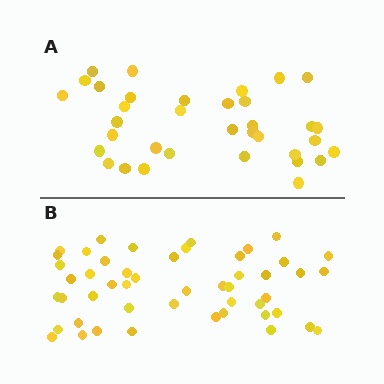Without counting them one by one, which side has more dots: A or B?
Region B (the bottom region) has more dots.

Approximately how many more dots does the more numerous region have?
Region B has approximately 15 more dots than region A.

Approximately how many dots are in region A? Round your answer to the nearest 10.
About 40 dots. (The exact count is 35, which rounds to 40.)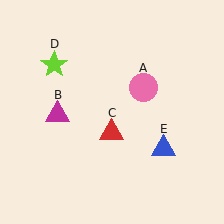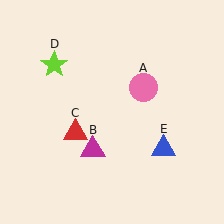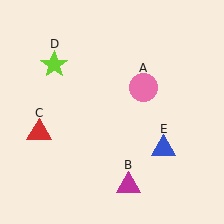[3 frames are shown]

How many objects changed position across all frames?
2 objects changed position: magenta triangle (object B), red triangle (object C).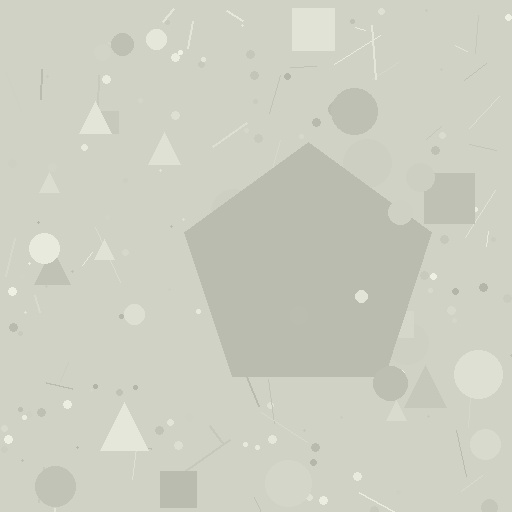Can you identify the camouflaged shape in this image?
The camouflaged shape is a pentagon.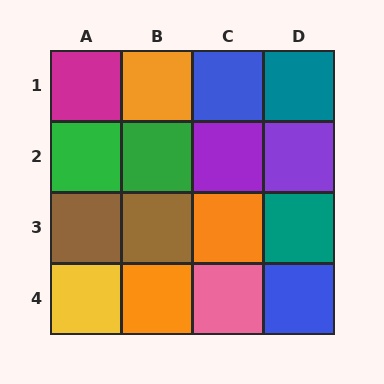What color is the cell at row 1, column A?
Magenta.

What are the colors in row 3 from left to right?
Brown, brown, orange, teal.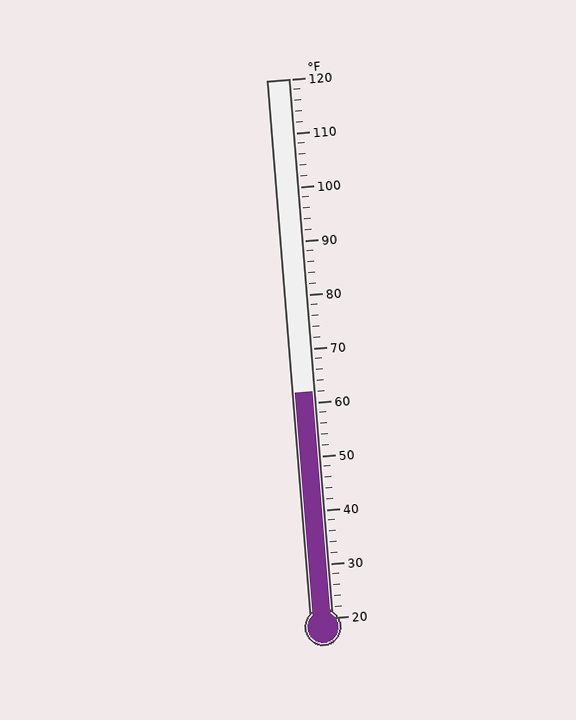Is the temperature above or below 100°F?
The temperature is below 100°F.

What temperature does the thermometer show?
The thermometer shows approximately 62°F.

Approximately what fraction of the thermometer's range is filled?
The thermometer is filled to approximately 40% of its range.